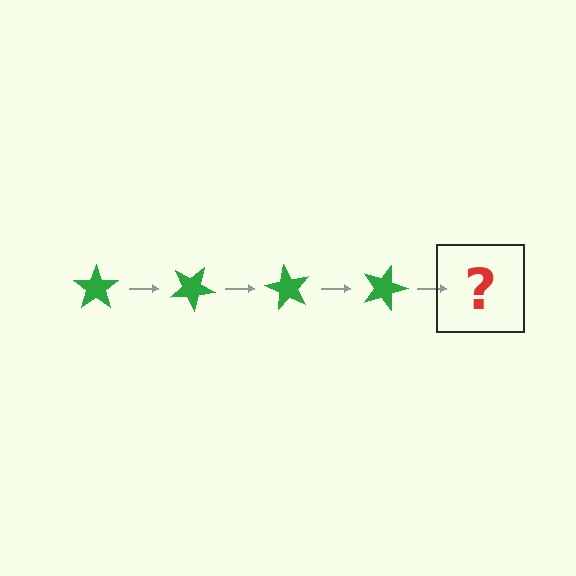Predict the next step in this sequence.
The next step is a green star rotated 120 degrees.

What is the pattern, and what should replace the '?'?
The pattern is that the star rotates 30 degrees each step. The '?' should be a green star rotated 120 degrees.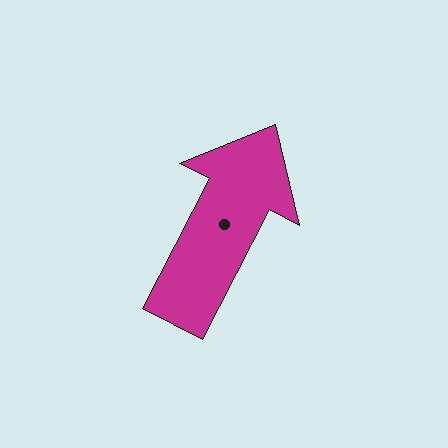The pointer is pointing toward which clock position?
Roughly 1 o'clock.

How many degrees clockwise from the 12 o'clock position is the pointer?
Approximately 27 degrees.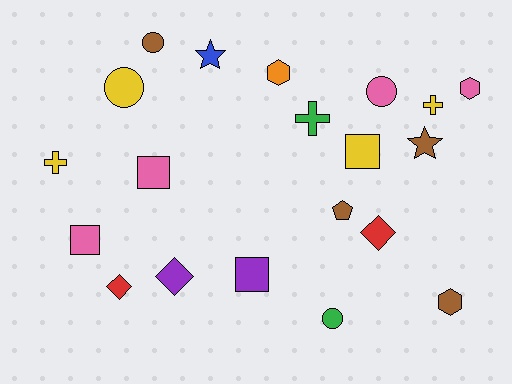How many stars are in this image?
There are 2 stars.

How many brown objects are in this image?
There are 4 brown objects.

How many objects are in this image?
There are 20 objects.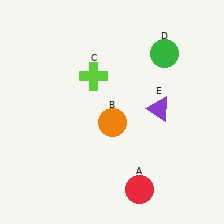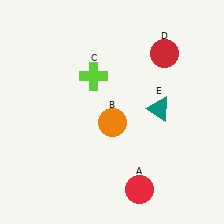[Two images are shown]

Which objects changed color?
D changed from green to red. E changed from purple to teal.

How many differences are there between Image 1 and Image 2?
There are 2 differences between the two images.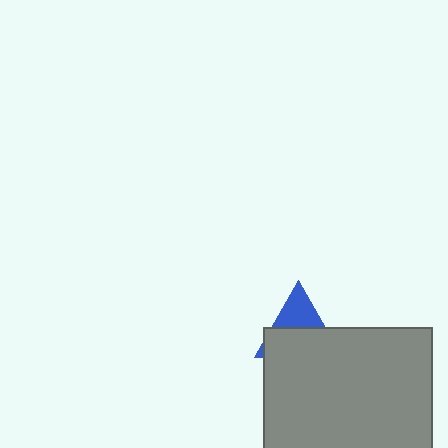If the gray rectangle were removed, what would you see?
You would see the complete blue triangle.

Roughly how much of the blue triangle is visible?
A small part of it is visible (roughly 40%).